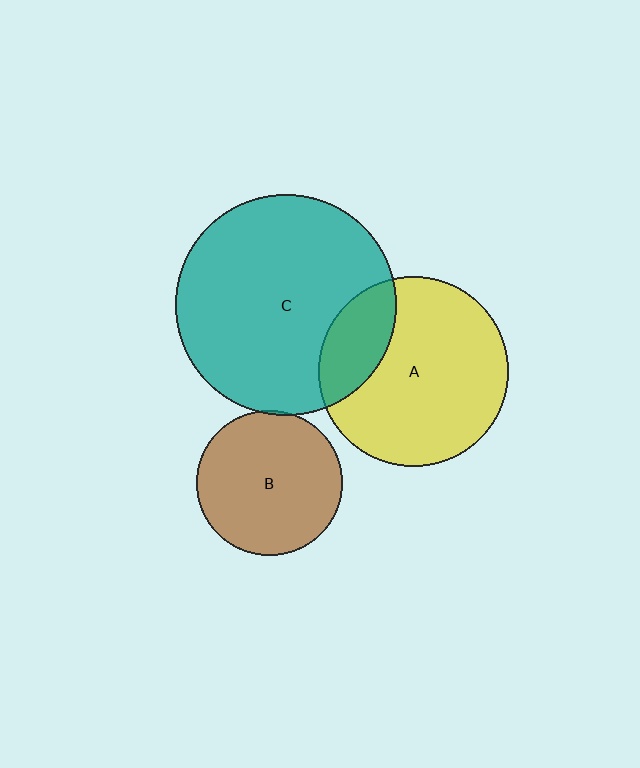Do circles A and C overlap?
Yes.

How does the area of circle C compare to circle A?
Approximately 1.4 times.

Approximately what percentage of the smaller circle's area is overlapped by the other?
Approximately 20%.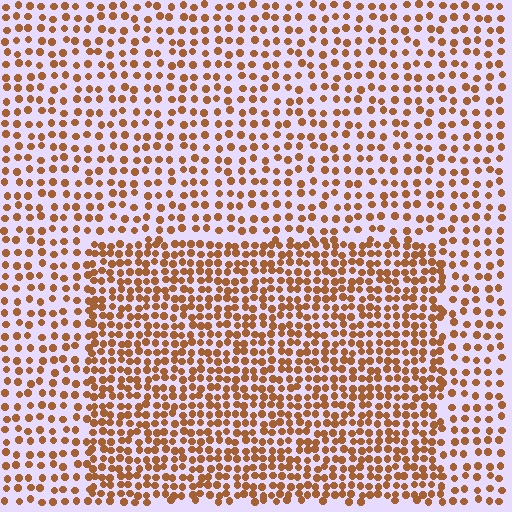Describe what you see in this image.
The image contains small brown elements arranged at two different densities. A rectangle-shaped region is visible where the elements are more densely packed than the surrounding area.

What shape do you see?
I see a rectangle.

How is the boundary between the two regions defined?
The boundary is defined by a change in element density (approximately 1.7x ratio). All elements are the same color, size, and shape.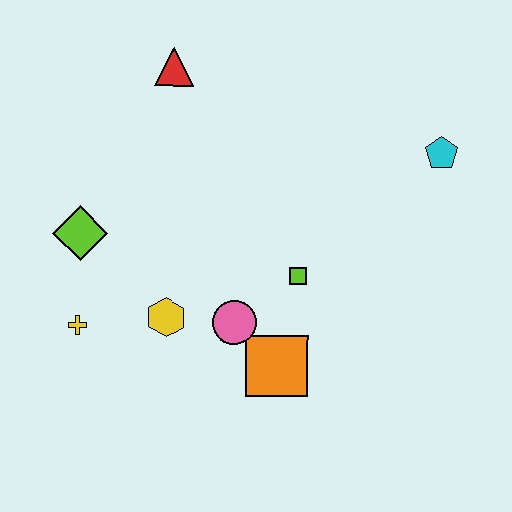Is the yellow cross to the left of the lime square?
Yes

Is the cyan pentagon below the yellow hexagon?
No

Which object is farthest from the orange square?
The red triangle is farthest from the orange square.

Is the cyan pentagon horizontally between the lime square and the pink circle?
No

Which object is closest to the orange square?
The pink circle is closest to the orange square.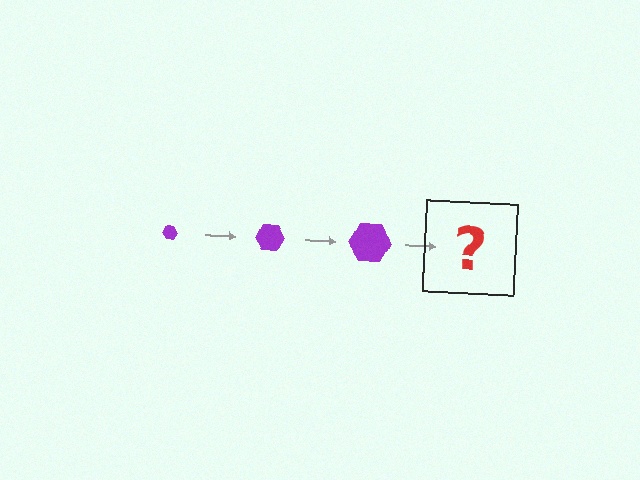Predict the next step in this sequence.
The next step is a purple hexagon, larger than the previous one.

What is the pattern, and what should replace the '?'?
The pattern is that the hexagon gets progressively larger each step. The '?' should be a purple hexagon, larger than the previous one.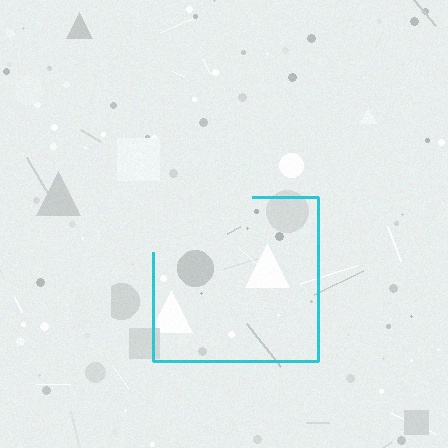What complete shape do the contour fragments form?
The contour fragments form a square.